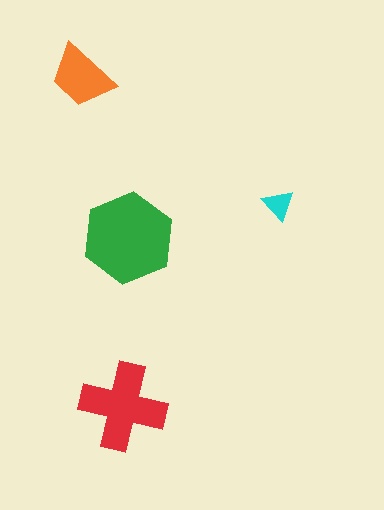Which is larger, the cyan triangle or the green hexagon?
The green hexagon.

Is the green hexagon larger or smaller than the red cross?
Larger.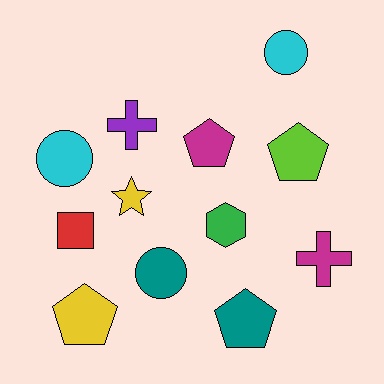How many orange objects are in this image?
There are no orange objects.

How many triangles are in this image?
There are no triangles.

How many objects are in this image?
There are 12 objects.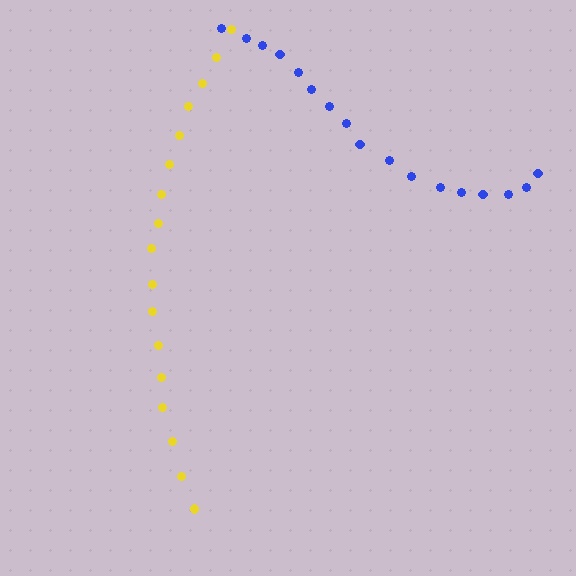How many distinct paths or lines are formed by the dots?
There are 2 distinct paths.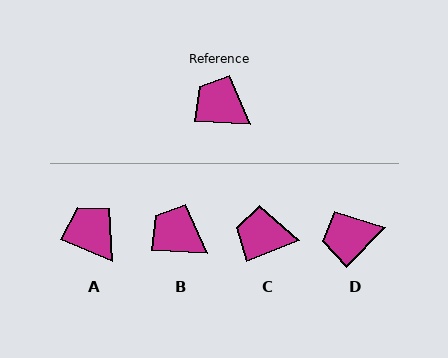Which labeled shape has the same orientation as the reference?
B.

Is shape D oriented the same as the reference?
No, it is off by about 49 degrees.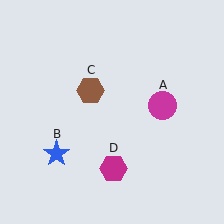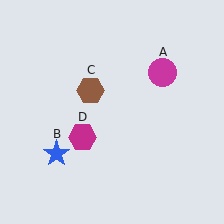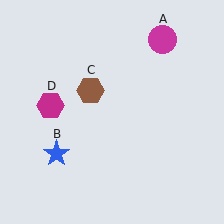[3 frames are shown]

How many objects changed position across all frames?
2 objects changed position: magenta circle (object A), magenta hexagon (object D).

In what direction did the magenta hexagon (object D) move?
The magenta hexagon (object D) moved up and to the left.